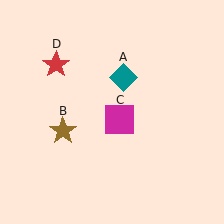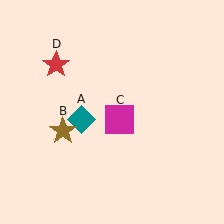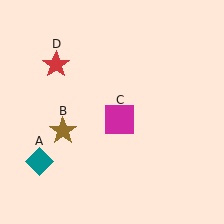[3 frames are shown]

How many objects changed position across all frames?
1 object changed position: teal diamond (object A).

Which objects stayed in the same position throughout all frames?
Brown star (object B) and magenta square (object C) and red star (object D) remained stationary.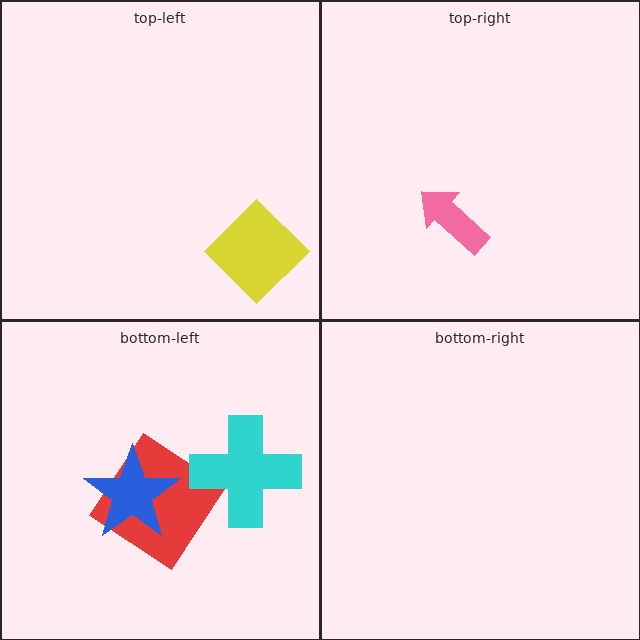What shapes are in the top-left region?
The yellow diamond.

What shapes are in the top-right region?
The pink arrow.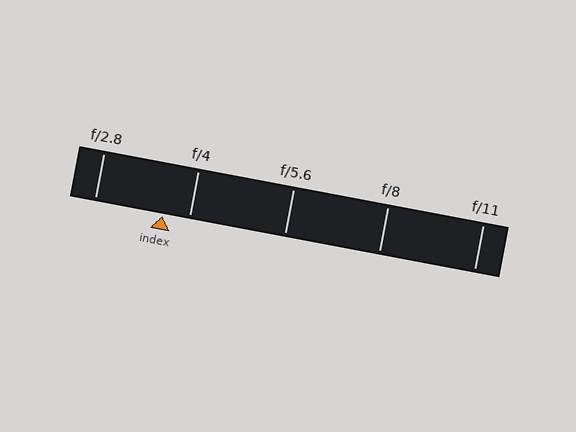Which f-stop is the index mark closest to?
The index mark is closest to f/4.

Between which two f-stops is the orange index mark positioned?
The index mark is between f/2.8 and f/4.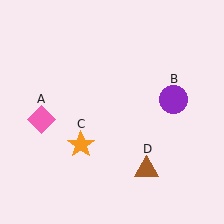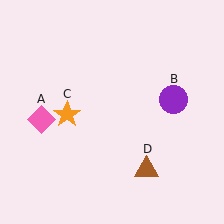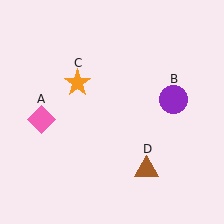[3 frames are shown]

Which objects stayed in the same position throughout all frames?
Pink diamond (object A) and purple circle (object B) and brown triangle (object D) remained stationary.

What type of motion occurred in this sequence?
The orange star (object C) rotated clockwise around the center of the scene.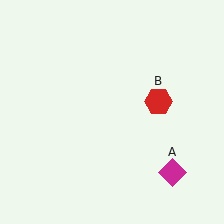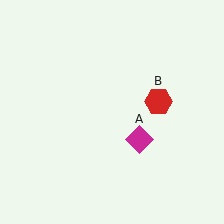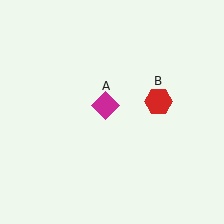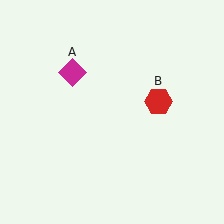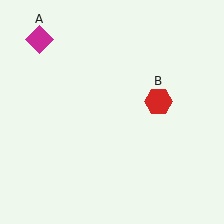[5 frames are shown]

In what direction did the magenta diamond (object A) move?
The magenta diamond (object A) moved up and to the left.